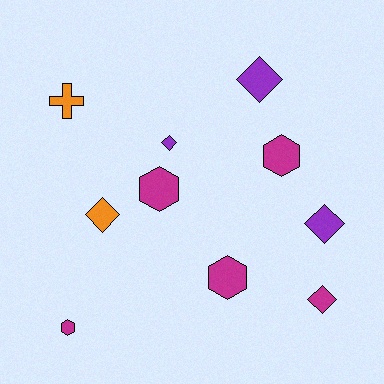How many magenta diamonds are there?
There is 1 magenta diamond.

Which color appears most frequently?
Magenta, with 5 objects.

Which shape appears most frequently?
Diamond, with 5 objects.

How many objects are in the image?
There are 10 objects.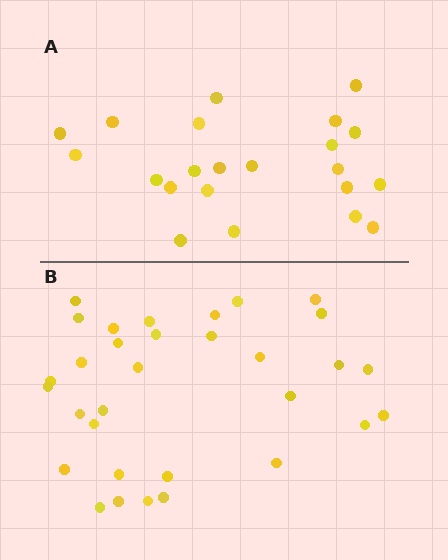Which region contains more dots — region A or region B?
Region B (the bottom region) has more dots.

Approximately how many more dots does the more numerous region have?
Region B has roughly 10 or so more dots than region A.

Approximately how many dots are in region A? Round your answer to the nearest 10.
About 20 dots. (The exact count is 22, which rounds to 20.)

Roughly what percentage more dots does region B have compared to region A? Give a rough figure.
About 45% more.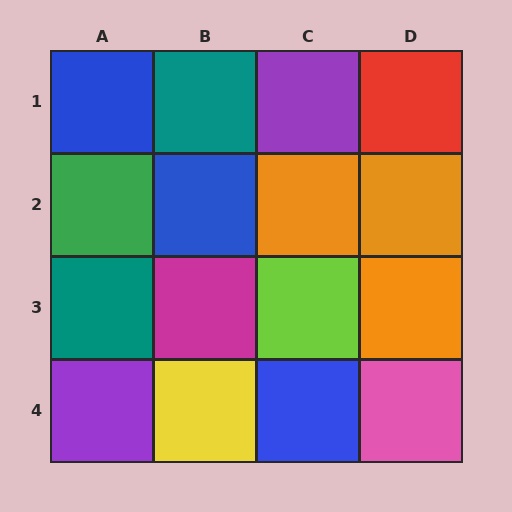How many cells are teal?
2 cells are teal.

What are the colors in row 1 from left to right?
Blue, teal, purple, red.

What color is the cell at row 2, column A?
Green.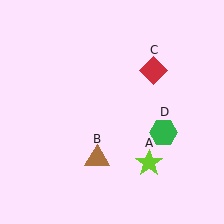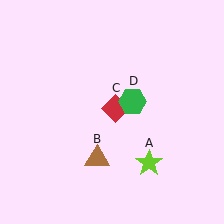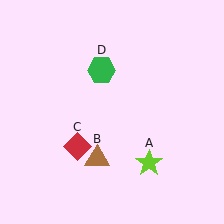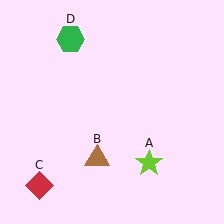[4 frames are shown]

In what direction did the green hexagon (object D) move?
The green hexagon (object D) moved up and to the left.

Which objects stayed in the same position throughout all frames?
Lime star (object A) and brown triangle (object B) remained stationary.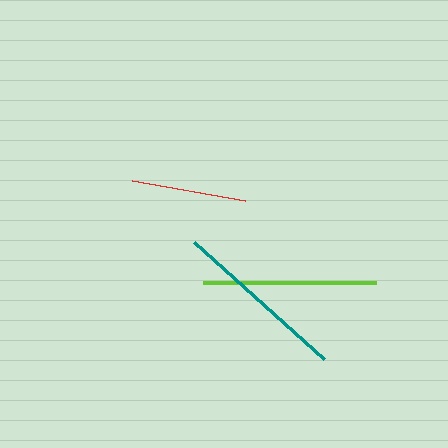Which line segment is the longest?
The teal line is the longest at approximately 175 pixels.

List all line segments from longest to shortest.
From longest to shortest: teal, lime, red.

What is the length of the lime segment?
The lime segment is approximately 174 pixels long.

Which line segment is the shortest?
The red line is the shortest at approximately 115 pixels.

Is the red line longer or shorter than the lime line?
The lime line is longer than the red line.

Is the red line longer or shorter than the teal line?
The teal line is longer than the red line.